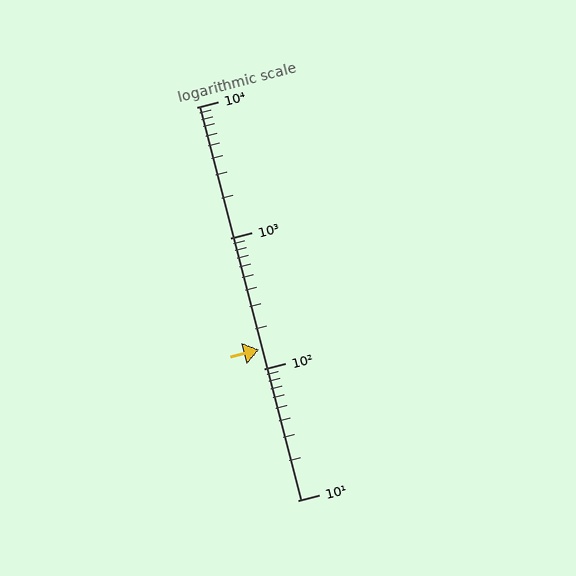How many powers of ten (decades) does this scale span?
The scale spans 3 decades, from 10 to 10000.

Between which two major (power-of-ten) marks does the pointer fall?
The pointer is between 100 and 1000.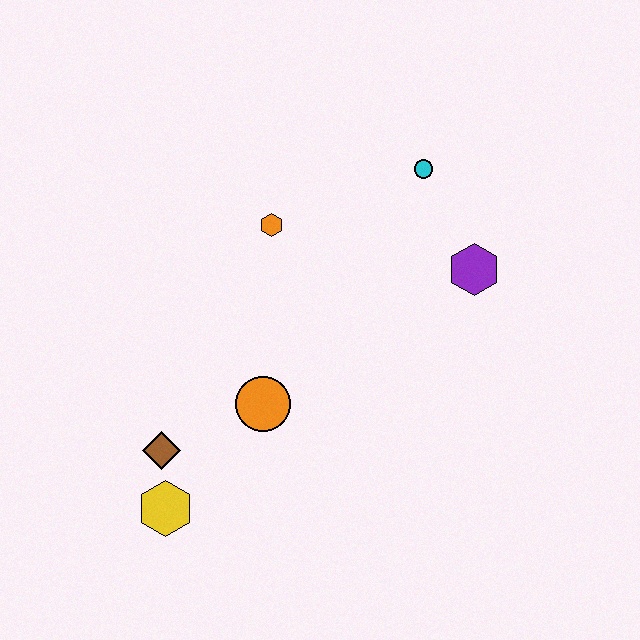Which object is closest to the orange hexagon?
The cyan circle is closest to the orange hexagon.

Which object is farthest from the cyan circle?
The yellow hexagon is farthest from the cyan circle.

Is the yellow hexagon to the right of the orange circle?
No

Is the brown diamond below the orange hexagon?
Yes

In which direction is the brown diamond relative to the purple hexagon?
The brown diamond is to the left of the purple hexagon.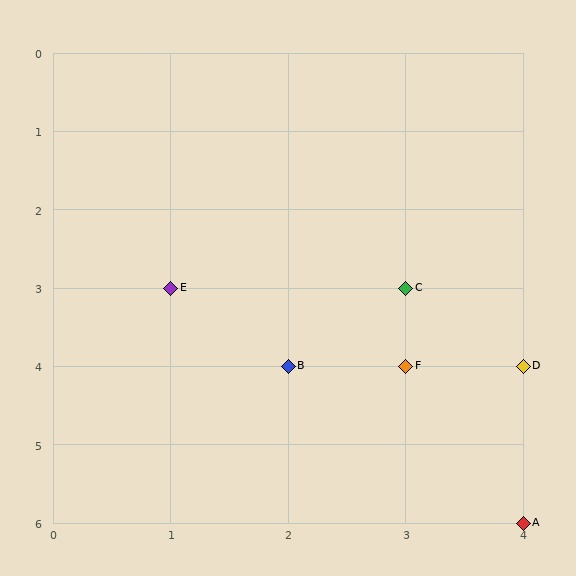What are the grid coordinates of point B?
Point B is at grid coordinates (2, 4).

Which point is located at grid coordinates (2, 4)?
Point B is at (2, 4).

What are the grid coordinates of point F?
Point F is at grid coordinates (3, 4).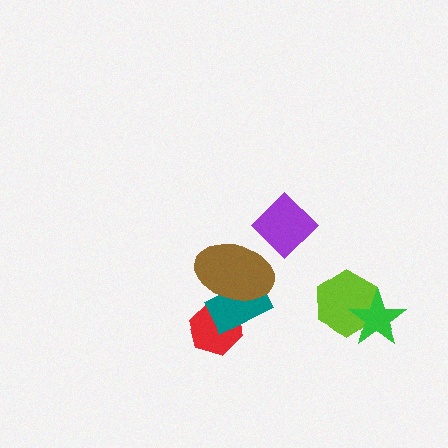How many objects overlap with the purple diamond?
0 objects overlap with the purple diamond.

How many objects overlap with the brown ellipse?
2 objects overlap with the brown ellipse.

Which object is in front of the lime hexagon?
The green star is in front of the lime hexagon.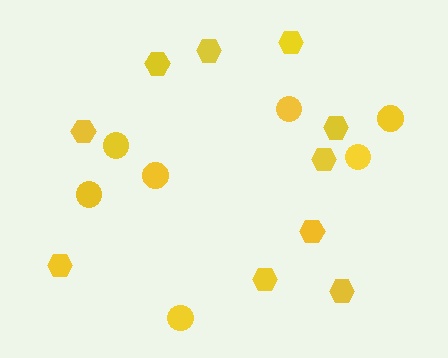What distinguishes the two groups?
There are 2 groups: one group of hexagons (10) and one group of circles (7).